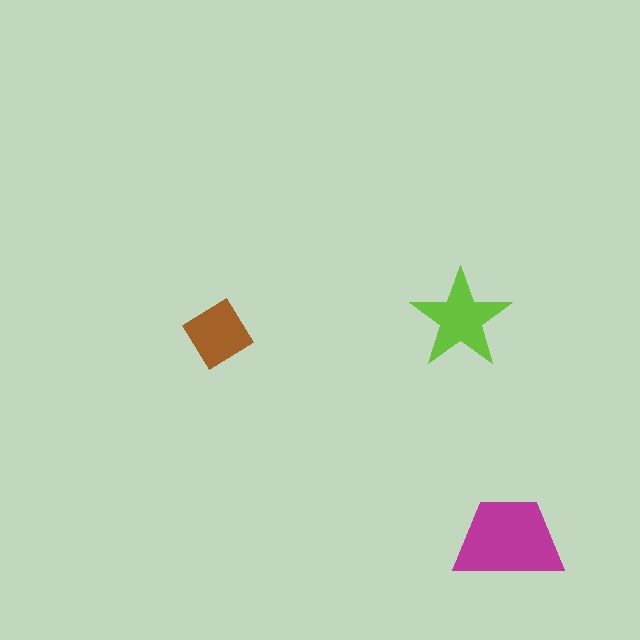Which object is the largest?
The magenta trapezoid.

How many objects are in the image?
There are 3 objects in the image.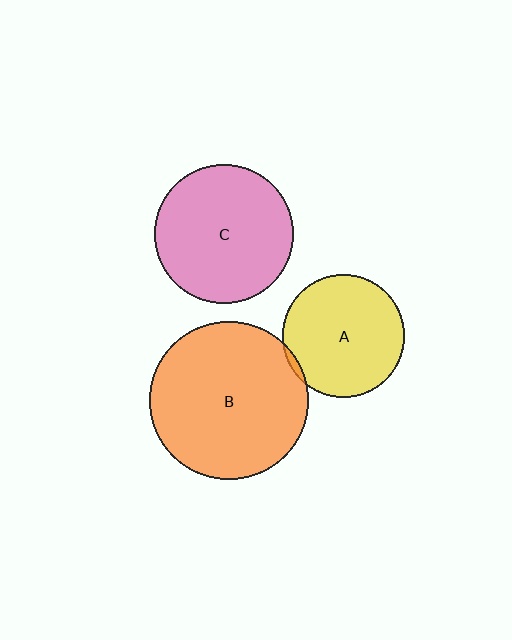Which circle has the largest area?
Circle B (orange).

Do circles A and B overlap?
Yes.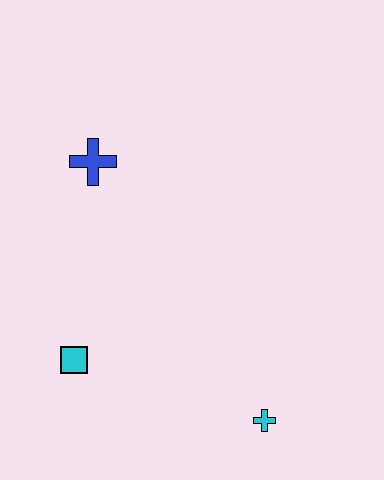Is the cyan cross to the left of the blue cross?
No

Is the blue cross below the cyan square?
No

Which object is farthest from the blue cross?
The cyan cross is farthest from the blue cross.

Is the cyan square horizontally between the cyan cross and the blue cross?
No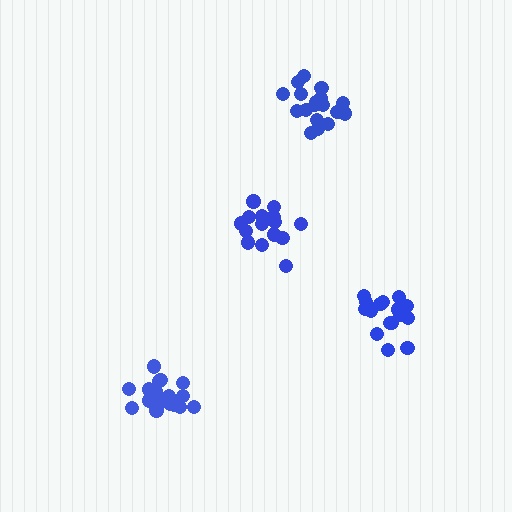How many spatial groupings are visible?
There are 4 spatial groupings.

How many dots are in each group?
Group 1: 16 dots, Group 2: 15 dots, Group 3: 18 dots, Group 4: 21 dots (70 total).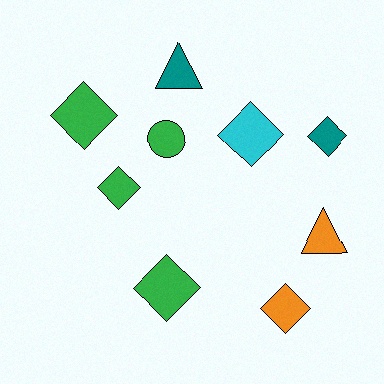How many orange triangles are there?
There is 1 orange triangle.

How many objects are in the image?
There are 9 objects.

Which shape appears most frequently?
Diamond, with 6 objects.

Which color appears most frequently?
Green, with 4 objects.